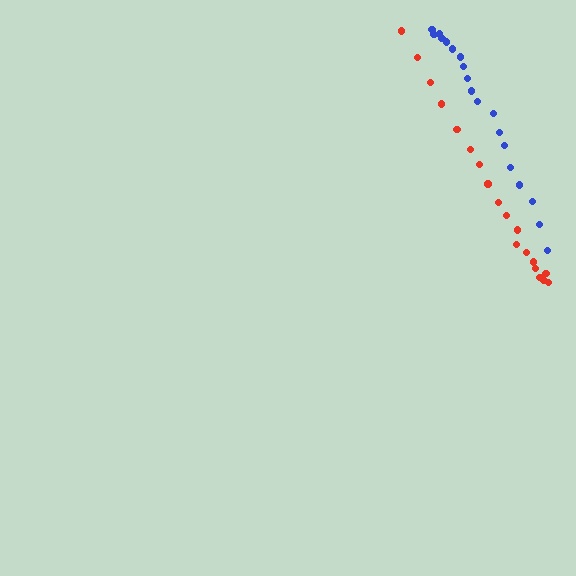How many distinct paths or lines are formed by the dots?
There are 2 distinct paths.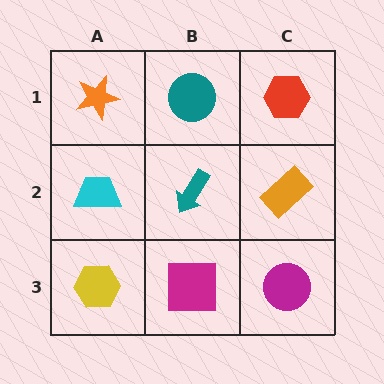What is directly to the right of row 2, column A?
A teal arrow.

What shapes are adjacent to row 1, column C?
An orange rectangle (row 2, column C), a teal circle (row 1, column B).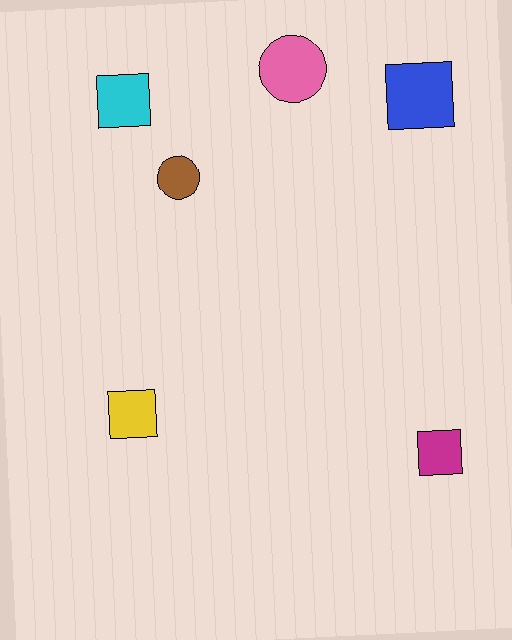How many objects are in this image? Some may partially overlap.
There are 6 objects.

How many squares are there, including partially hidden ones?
There are 4 squares.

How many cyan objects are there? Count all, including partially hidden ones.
There is 1 cyan object.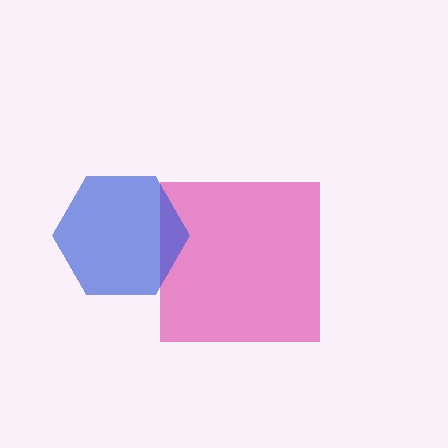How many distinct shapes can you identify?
There are 2 distinct shapes: a magenta square, a blue hexagon.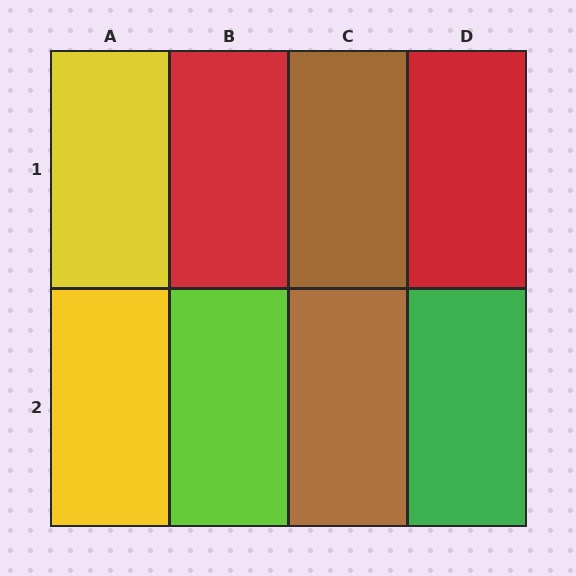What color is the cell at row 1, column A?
Yellow.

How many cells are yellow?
2 cells are yellow.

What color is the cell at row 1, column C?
Brown.